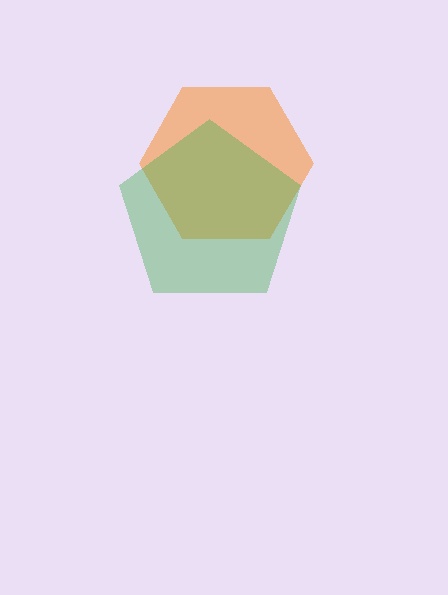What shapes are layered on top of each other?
The layered shapes are: an orange hexagon, a green pentagon.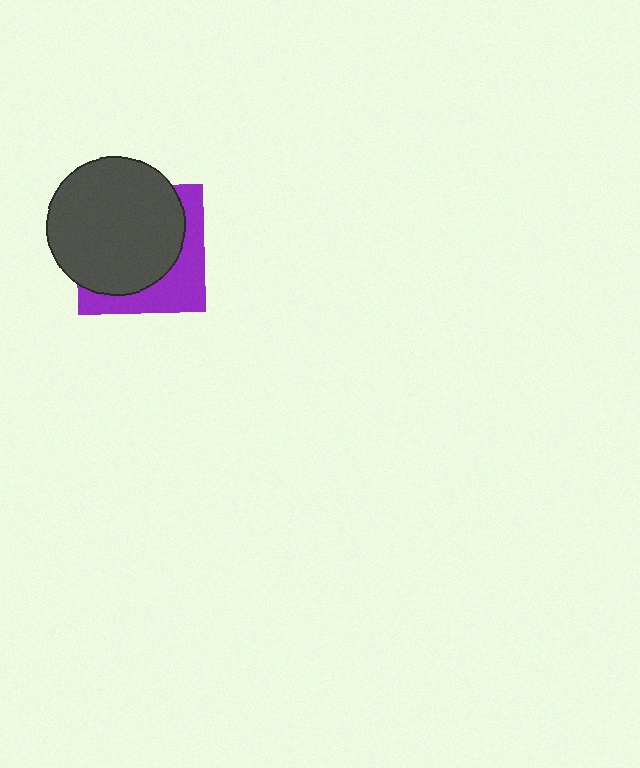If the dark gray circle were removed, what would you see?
You would see the complete purple square.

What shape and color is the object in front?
The object in front is a dark gray circle.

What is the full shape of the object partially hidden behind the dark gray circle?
The partially hidden object is a purple square.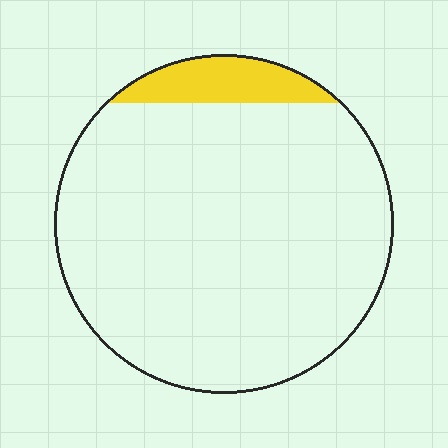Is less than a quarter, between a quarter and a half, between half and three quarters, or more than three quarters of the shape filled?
Less than a quarter.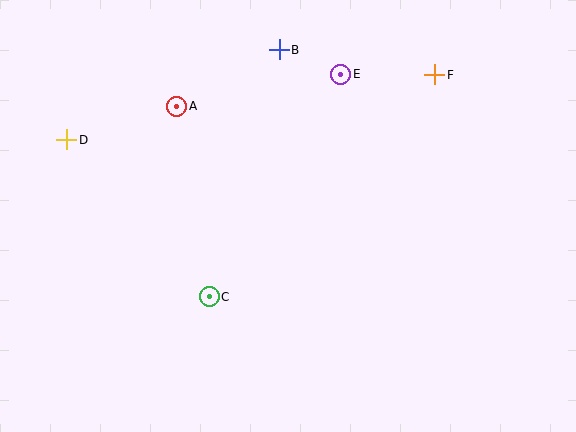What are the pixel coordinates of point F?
Point F is at (435, 75).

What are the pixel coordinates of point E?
Point E is at (341, 74).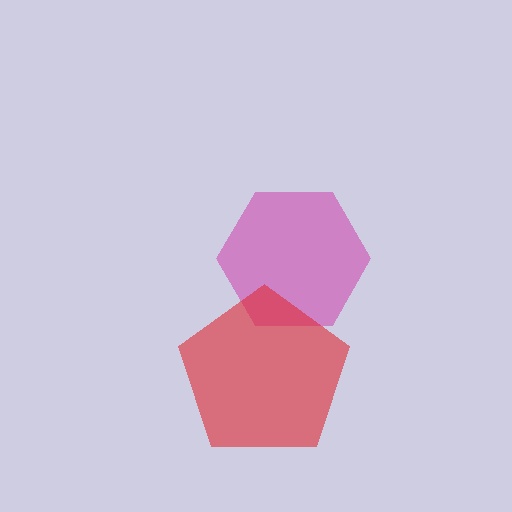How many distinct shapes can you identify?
There are 2 distinct shapes: a magenta hexagon, a red pentagon.